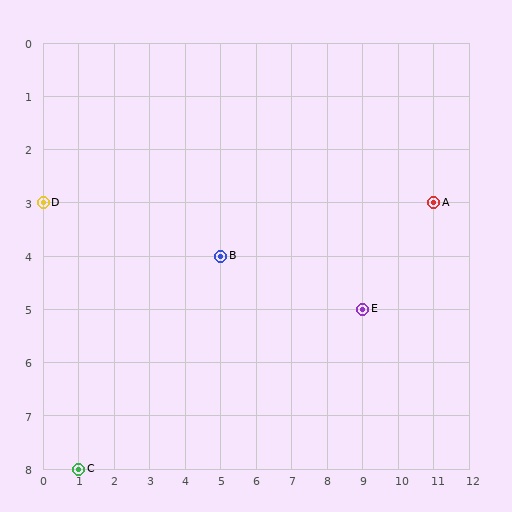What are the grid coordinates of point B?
Point B is at grid coordinates (5, 4).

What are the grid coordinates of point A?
Point A is at grid coordinates (11, 3).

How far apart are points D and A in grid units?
Points D and A are 11 columns apart.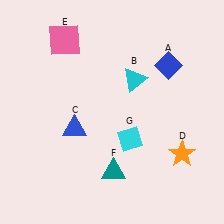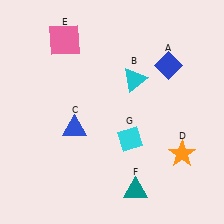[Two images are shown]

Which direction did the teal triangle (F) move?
The teal triangle (F) moved right.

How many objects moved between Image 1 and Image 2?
1 object moved between the two images.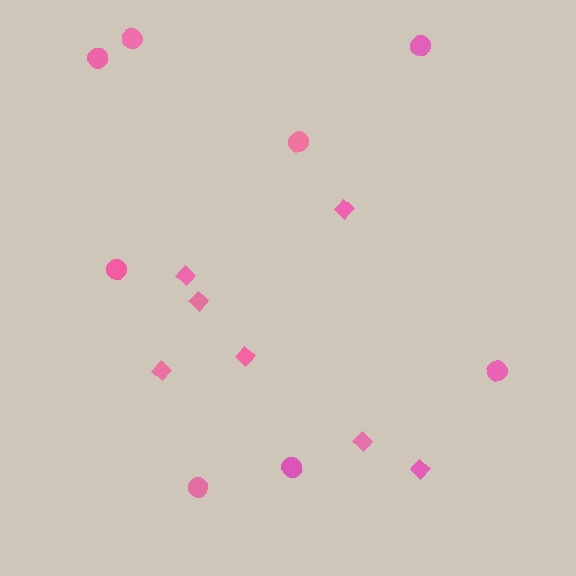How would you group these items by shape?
There are 2 groups: one group of diamonds (7) and one group of circles (8).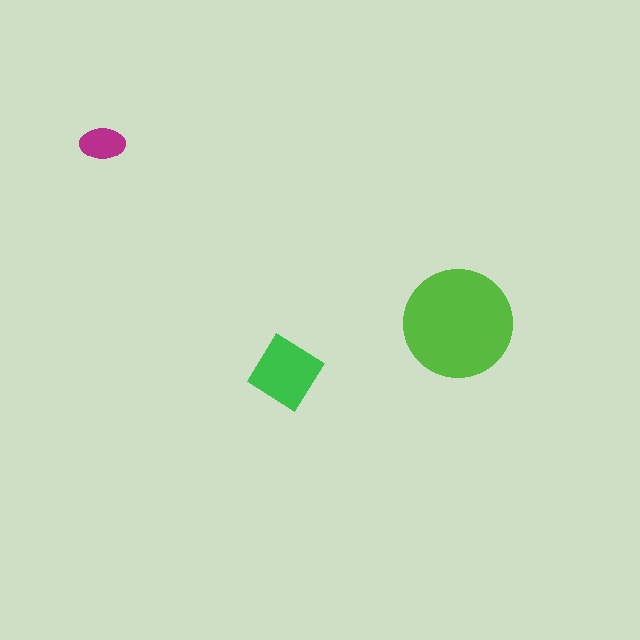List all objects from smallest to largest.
The magenta ellipse, the green diamond, the lime circle.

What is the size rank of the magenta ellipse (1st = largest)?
3rd.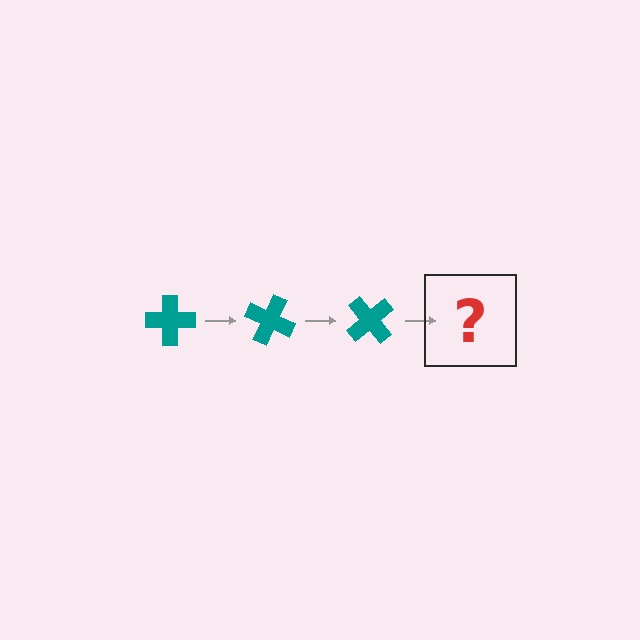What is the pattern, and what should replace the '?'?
The pattern is that the cross rotates 25 degrees each step. The '?' should be a teal cross rotated 75 degrees.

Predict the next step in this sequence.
The next step is a teal cross rotated 75 degrees.